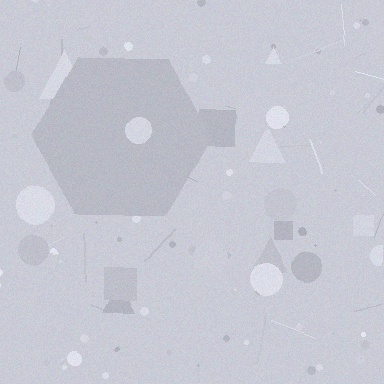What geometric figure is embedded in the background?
A hexagon is embedded in the background.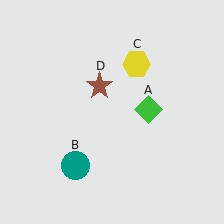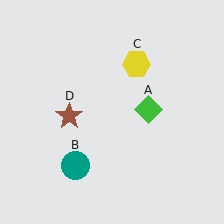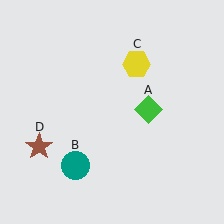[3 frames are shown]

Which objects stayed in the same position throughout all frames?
Green diamond (object A) and teal circle (object B) and yellow hexagon (object C) remained stationary.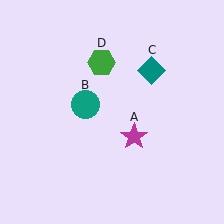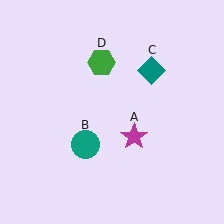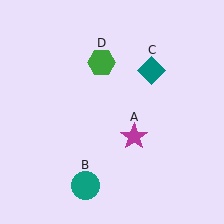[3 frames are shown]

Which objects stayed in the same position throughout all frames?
Magenta star (object A) and teal diamond (object C) and green hexagon (object D) remained stationary.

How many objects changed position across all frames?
1 object changed position: teal circle (object B).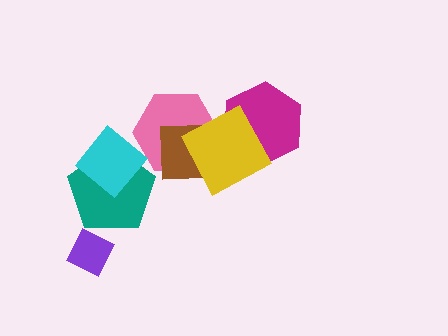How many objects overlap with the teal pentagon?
1 object overlaps with the teal pentagon.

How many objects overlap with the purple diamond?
0 objects overlap with the purple diamond.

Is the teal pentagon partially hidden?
Yes, it is partially covered by another shape.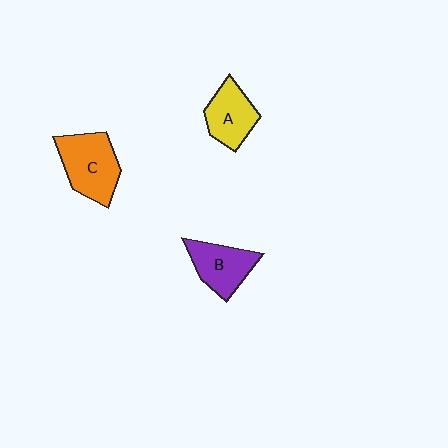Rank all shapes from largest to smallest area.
From largest to smallest: C (orange), B (purple), A (yellow).